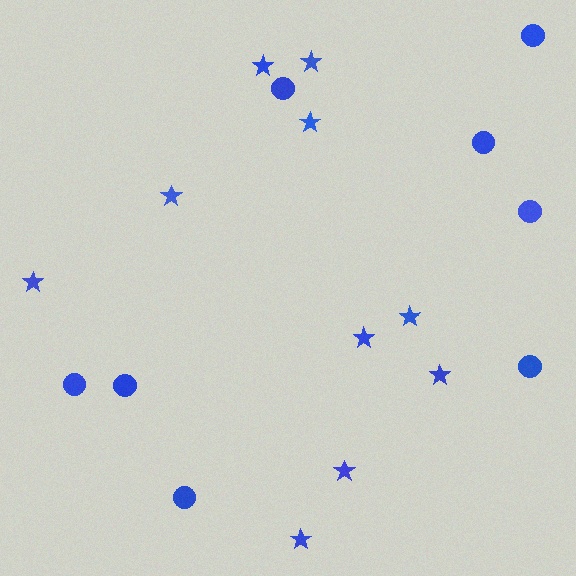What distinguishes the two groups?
There are 2 groups: one group of stars (10) and one group of circles (8).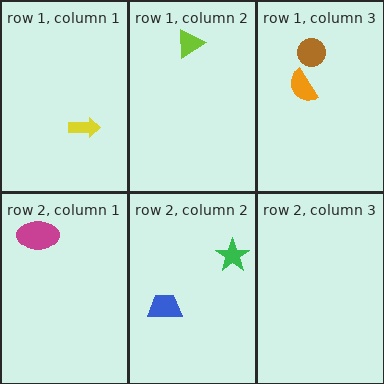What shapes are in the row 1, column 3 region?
The orange semicircle, the brown circle.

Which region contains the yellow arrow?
The row 1, column 1 region.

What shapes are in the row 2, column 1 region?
The magenta ellipse.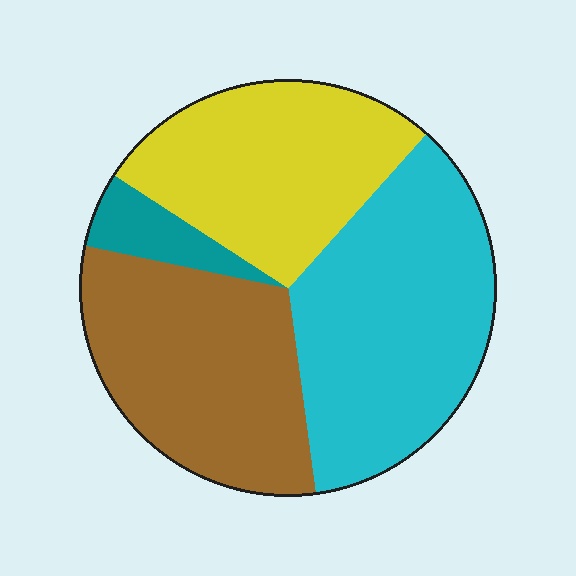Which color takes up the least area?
Teal, at roughly 5%.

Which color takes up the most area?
Cyan, at roughly 35%.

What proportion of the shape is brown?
Brown covers around 30% of the shape.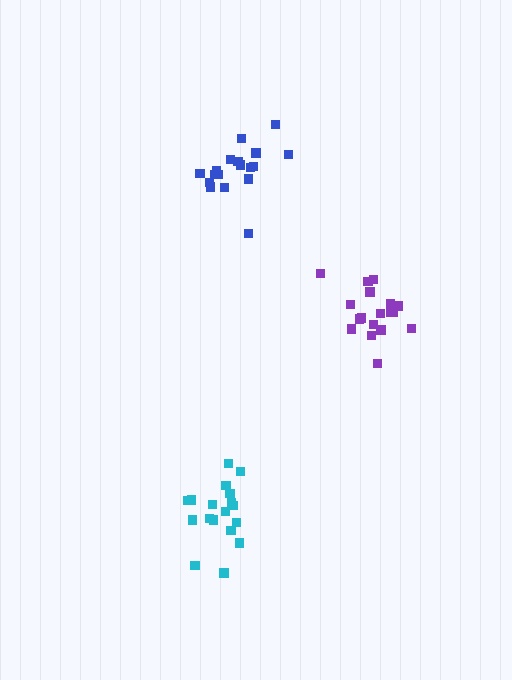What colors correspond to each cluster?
The clusters are colored: cyan, blue, purple.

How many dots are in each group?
Group 1: 18 dots, Group 2: 18 dots, Group 3: 18 dots (54 total).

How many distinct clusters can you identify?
There are 3 distinct clusters.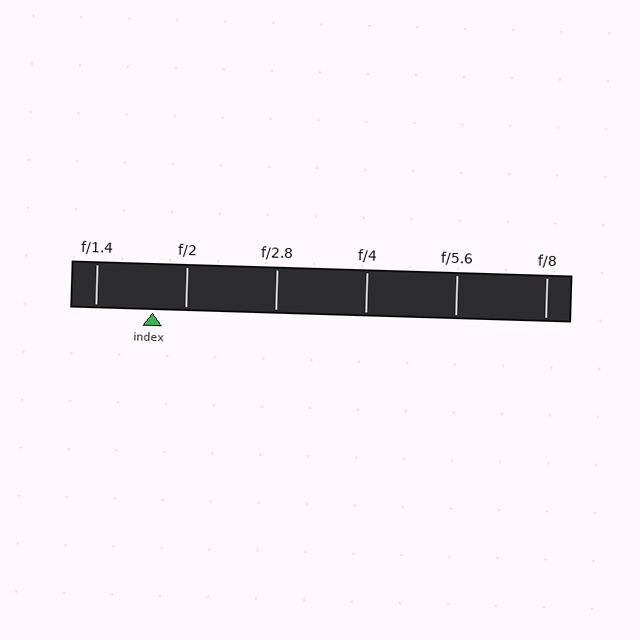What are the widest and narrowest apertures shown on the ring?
The widest aperture shown is f/1.4 and the narrowest is f/8.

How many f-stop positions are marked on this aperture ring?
There are 6 f-stop positions marked.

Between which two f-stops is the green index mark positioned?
The index mark is between f/1.4 and f/2.